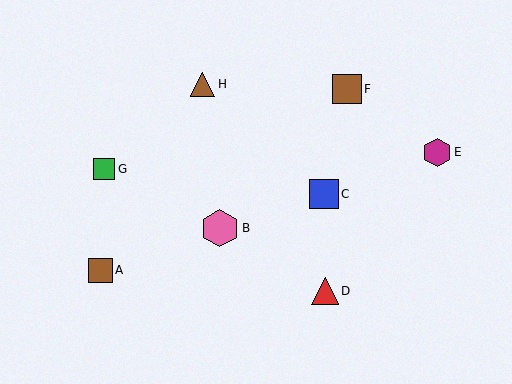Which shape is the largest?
The pink hexagon (labeled B) is the largest.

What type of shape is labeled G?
Shape G is a green square.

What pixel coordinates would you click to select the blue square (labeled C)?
Click at (324, 194) to select the blue square C.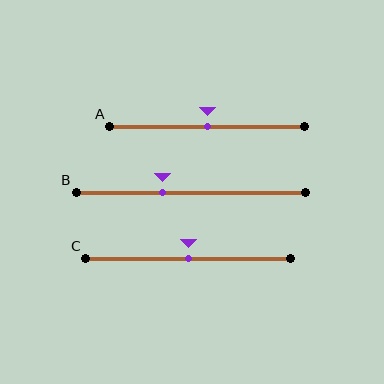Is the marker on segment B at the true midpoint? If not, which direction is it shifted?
No, the marker on segment B is shifted to the left by about 12% of the segment length.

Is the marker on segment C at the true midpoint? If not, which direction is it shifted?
Yes, the marker on segment C is at the true midpoint.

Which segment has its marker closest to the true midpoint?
Segment A has its marker closest to the true midpoint.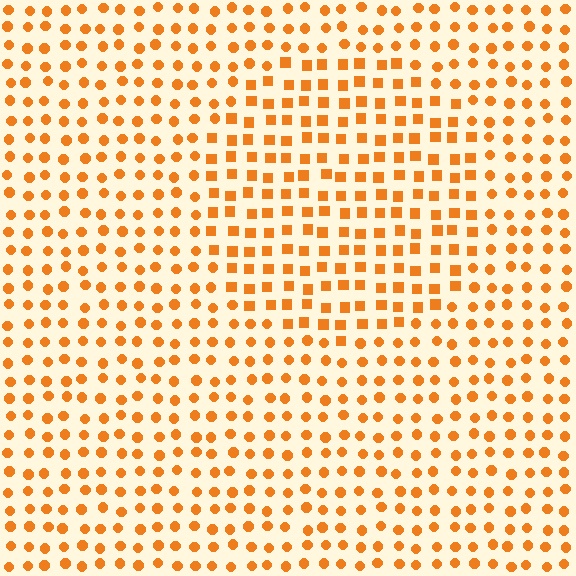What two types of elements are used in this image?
The image uses squares inside the circle region and circles outside it.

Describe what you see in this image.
The image is filled with small orange elements arranged in a uniform grid. A circle-shaped region contains squares, while the surrounding area contains circles. The boundary is defined purely by the change in element shape.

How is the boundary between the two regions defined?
The boundary is defined by a change in element shape: squares inside vs. circles outside. All elements share the same color and spacing.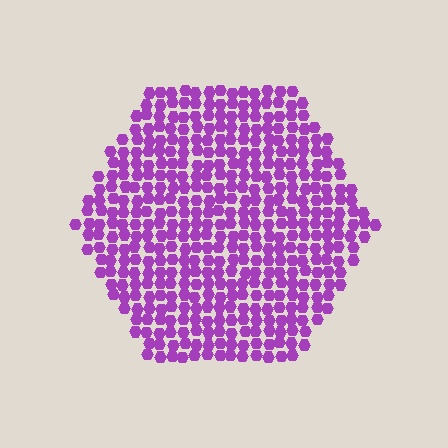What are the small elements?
The small elements are hexagons.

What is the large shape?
The large shape is a hexagon.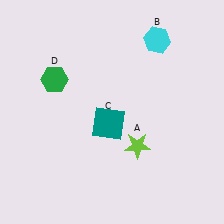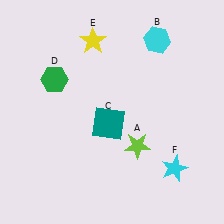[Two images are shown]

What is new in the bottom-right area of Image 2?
A cyan star (F) was added in the bottom-right area of Image 2.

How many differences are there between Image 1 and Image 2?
There are 2 differences between the two images.